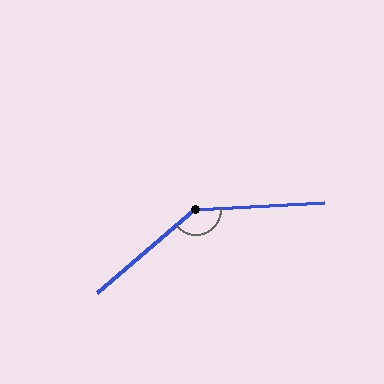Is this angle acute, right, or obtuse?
It is obtuse.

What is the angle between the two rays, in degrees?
Approximately 143 degrees.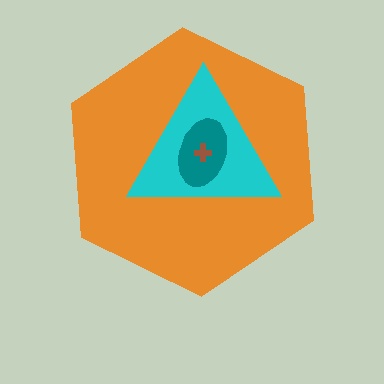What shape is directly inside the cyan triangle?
The teal ellipse.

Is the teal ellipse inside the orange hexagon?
Yes.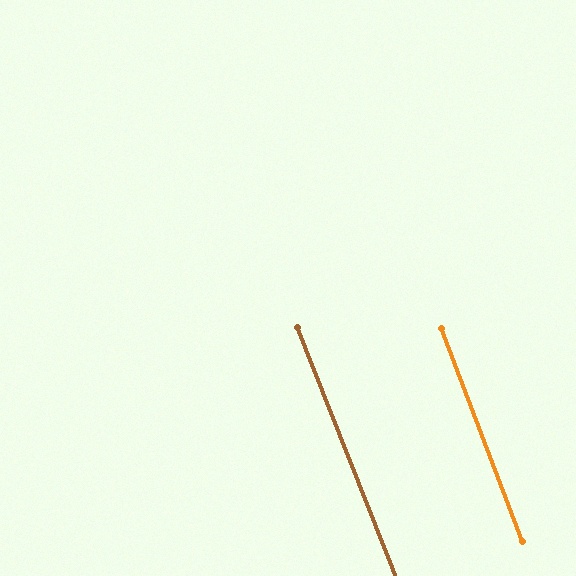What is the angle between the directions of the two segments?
Approximately 1 degree.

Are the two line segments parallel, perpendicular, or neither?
Parallel — their directions differ by only 0.5°.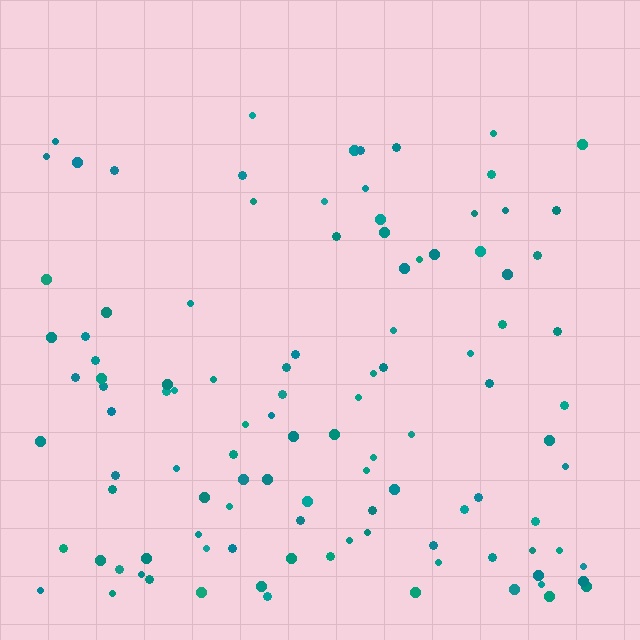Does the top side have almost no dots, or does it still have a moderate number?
Still a moderate number, just noticeably fewer than the bottom.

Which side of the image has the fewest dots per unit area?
The top.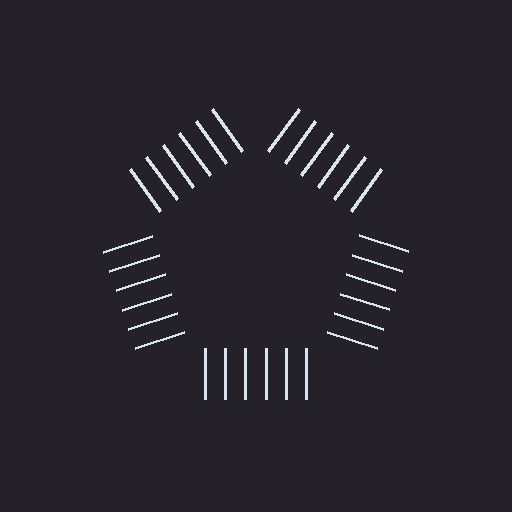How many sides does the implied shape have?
5 sides — the line-ends trace a pentagon.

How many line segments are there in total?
30 — 6 along each of the 5 edges.